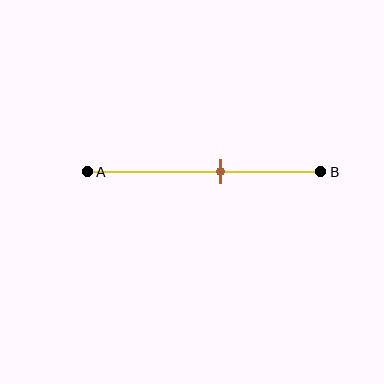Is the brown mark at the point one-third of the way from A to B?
No, the mark is at about 55% from A, not at the 33% one-third point.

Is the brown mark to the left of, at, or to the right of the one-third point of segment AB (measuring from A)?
The brown mark is to the right of the one-third point of segment AB.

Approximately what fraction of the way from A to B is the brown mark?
The brown mark is approximately 55% of the way from A to B.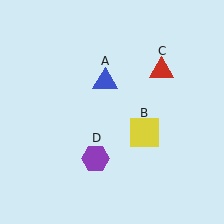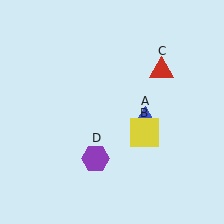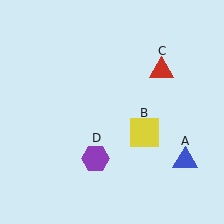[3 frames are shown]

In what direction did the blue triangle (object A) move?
The blue triangle (object A) moved down and to the right.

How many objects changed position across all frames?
1 object changed position: blue triangle (object A).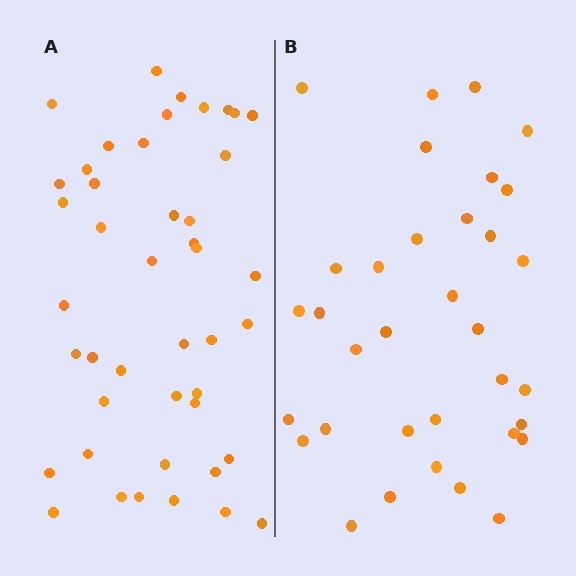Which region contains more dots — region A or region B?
Region A (the left region) has more dots.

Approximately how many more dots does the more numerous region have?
Region A has roughly 10 or so more dots than region B.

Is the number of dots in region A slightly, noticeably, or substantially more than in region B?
Region A has noticeably more, but not dramatically so. The ratio is roughly 1.3 to 1.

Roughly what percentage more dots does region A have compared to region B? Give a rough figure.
About 30% more.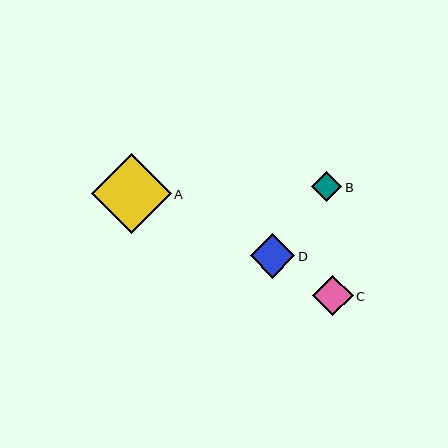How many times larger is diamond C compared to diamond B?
Diamond C is approximately 1.3 times the size of diamond B.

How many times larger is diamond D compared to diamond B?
Diamond D is approximately 1.5 times the size of diamond B.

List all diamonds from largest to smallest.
From largest to smallest: A, D, C, B.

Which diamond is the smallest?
Diamond B is the smallest with a size of approximately 30 pixels.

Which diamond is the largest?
Diamond A is the largest with a size of approximately 80 pixels.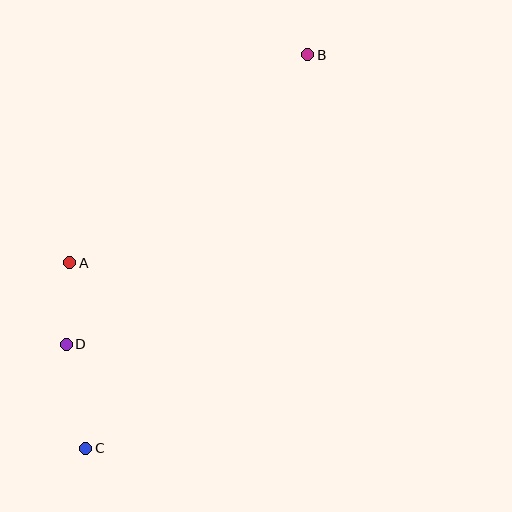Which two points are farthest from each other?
Points B and C are farthest from each other.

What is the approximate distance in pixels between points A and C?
The distance between A and C is approximately 186 pixels.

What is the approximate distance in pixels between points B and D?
The distance between B and D is approximately 377 pixels.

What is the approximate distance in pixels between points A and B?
The distance between A and B is approximately 316 pixels.